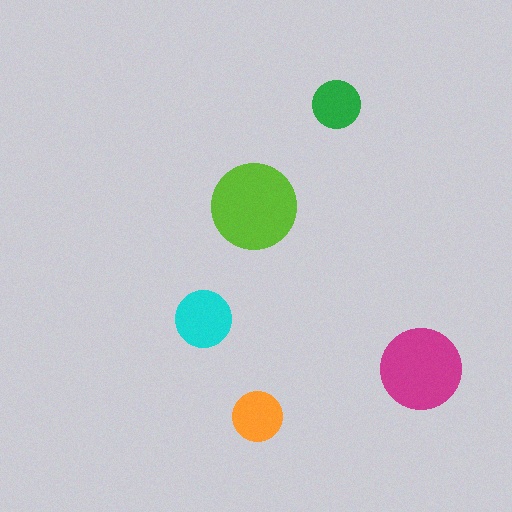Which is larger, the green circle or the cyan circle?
The cyan one.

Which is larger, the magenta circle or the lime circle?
The lime one.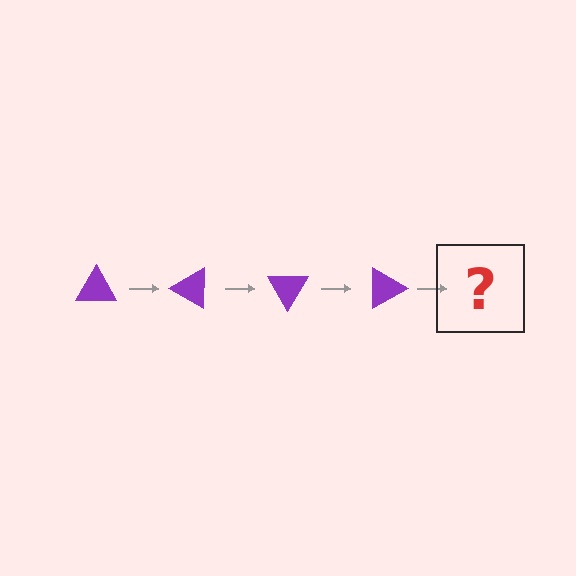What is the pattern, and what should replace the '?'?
The pattern is that the triangle rotates 30 degrees each step. The '?' should be a purple triangle rotated 120 degrees.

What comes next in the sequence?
The next element should be a purple triangle rotated 120 degrees.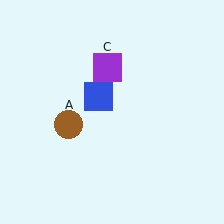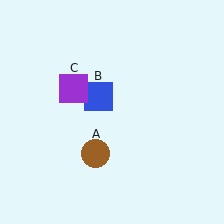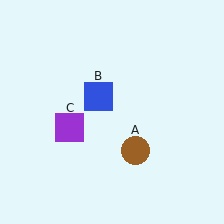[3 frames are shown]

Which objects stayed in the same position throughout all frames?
Blue square (object B) remained stationary.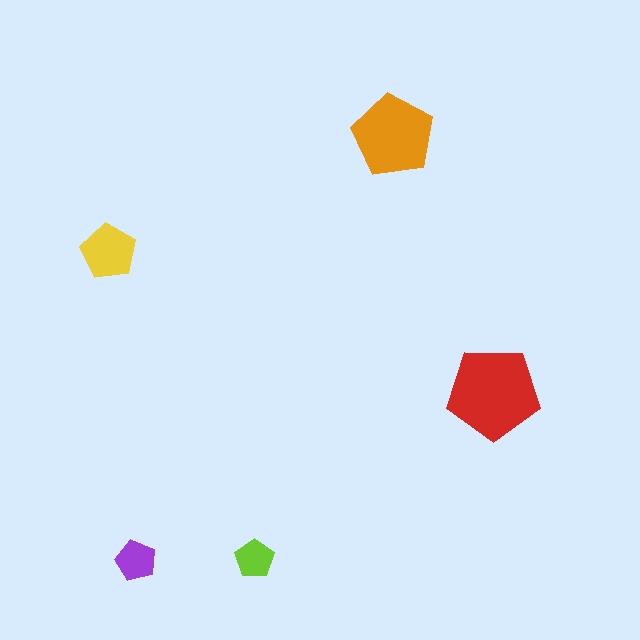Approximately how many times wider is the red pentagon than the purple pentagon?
About 2.5 times wider.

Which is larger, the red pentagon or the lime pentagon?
The red one.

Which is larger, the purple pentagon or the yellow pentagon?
The yellow one.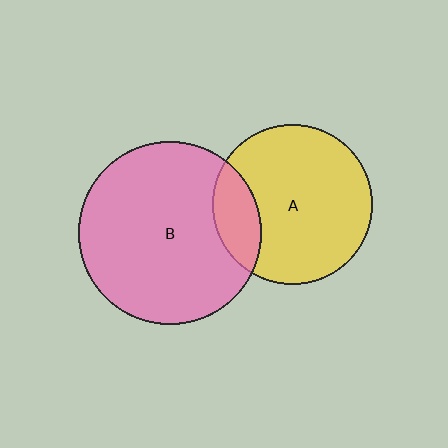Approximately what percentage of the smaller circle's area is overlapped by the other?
Approximately 20%.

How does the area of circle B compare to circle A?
Approximately 1.3 times.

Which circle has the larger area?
Circle B (pink).